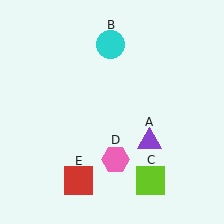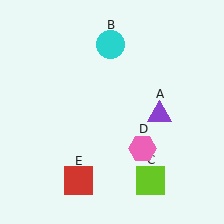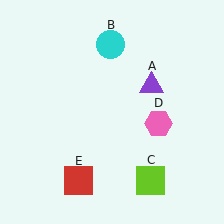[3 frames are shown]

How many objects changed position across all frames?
2 objects changed position: purple triangle (object A), pink hexagon (object D).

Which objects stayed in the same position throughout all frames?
Cyan circle (object B) and lime square (object C) and red square (object E) remained stationary.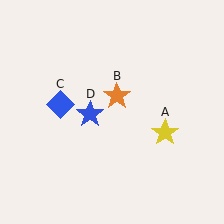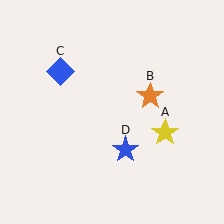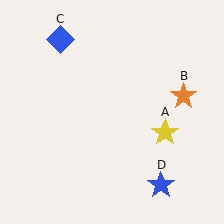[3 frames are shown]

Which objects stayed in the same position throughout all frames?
Yellow star (object A) remained stationary.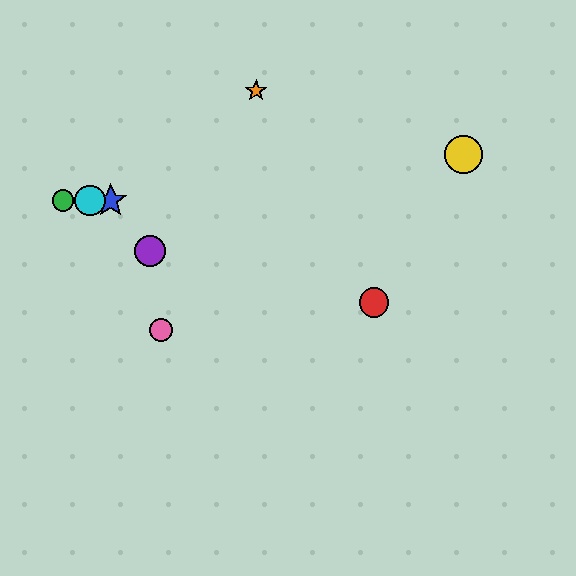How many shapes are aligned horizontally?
3 shapes (the blue star, the green circle, the cyan circle) are aligned horizontally.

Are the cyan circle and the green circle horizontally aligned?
Yes, both are at y≈200.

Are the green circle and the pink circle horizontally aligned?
No, the green circle is at y≈200 and the pink circle is at y≈330.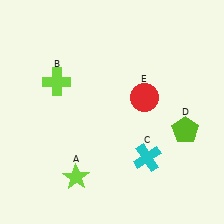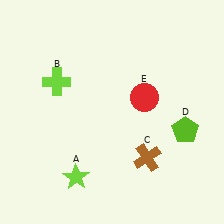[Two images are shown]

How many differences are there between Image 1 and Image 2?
There is 1 difference between the two images.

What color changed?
The cross (C) changed from cyan in Image 1 to brown in Image 2.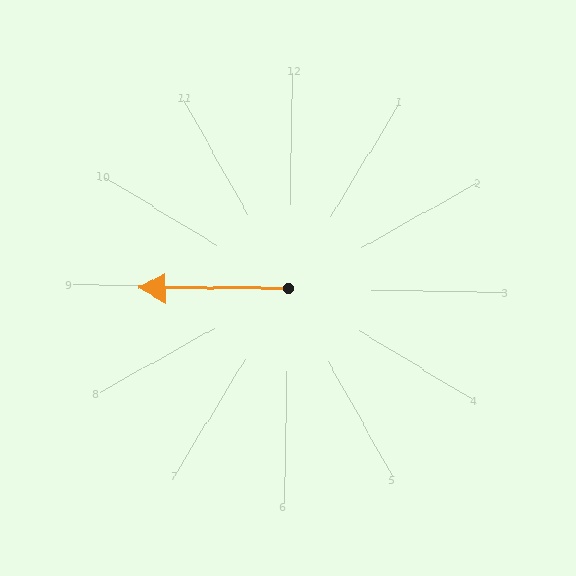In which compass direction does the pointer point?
West.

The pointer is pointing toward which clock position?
Roughly 9 o'clock.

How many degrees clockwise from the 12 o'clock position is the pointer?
Approximately 269 degrees.